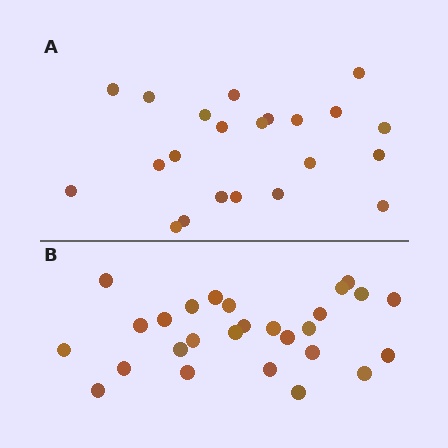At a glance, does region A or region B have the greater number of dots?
Region B (the bottom region) has more dots.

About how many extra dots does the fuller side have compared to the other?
Region B has about 5 more dots than region A.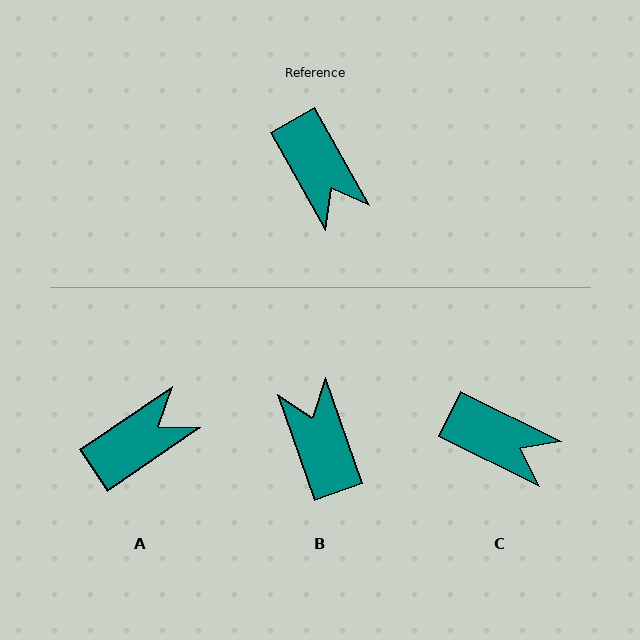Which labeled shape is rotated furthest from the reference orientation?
B, about 170 degrees away.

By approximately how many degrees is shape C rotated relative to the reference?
Approximately 34 degrees counter-clockwise.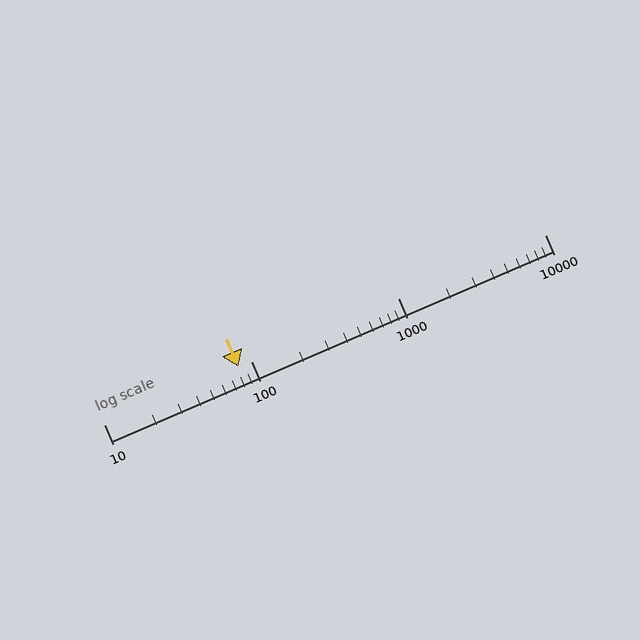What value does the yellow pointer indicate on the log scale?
The pointer indicates approximately 82.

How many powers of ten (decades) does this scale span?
The scale spans 3 decades, from 10 to 10000.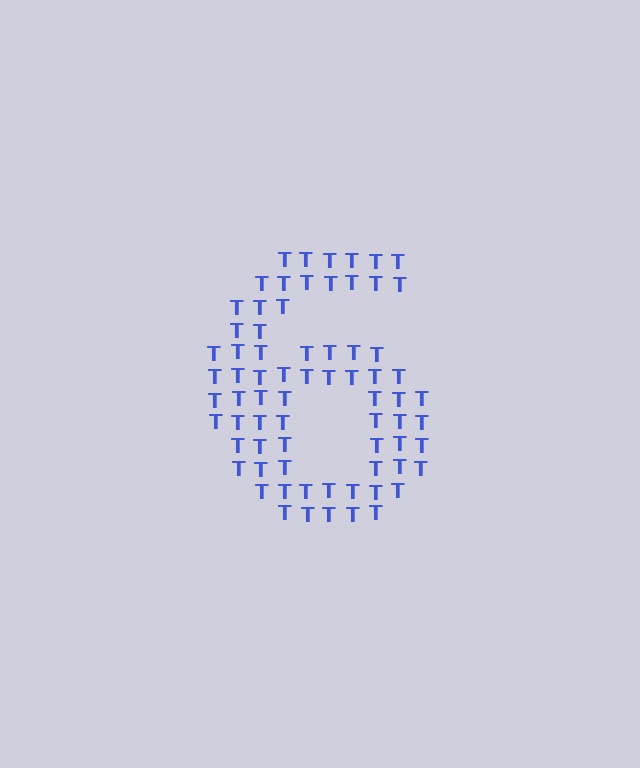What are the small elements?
The small elements are letter T's.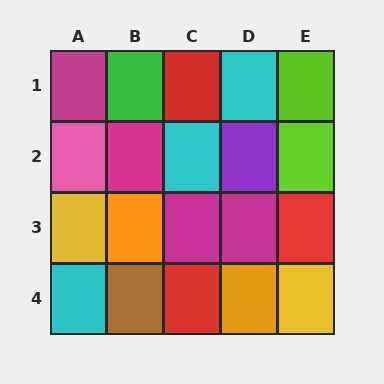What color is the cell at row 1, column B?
Green.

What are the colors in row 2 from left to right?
Pink, magenta, cyan, purple, lime.